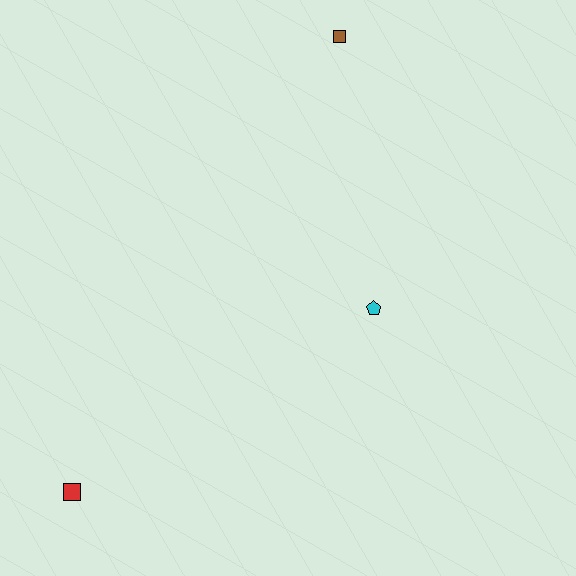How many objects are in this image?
There are 3 objects.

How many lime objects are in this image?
There are no lime objects.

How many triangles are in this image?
There are no triangles.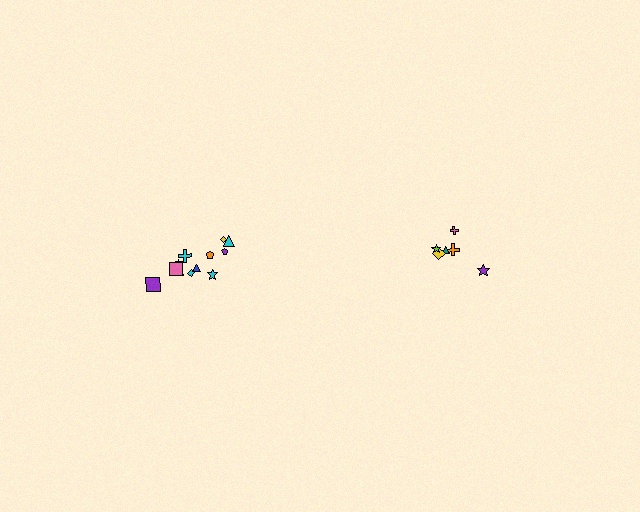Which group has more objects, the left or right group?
The left group.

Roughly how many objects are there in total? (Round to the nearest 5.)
Roughly 20 objects in total.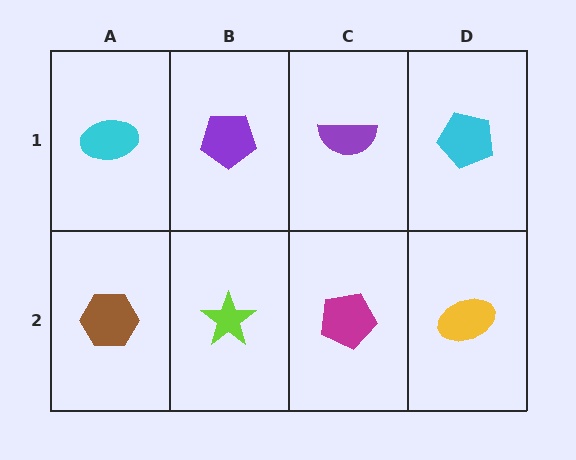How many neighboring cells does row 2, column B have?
3.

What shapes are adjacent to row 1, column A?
A brown hexagon (row 2, column A), a purple pentagon (row 1, column B).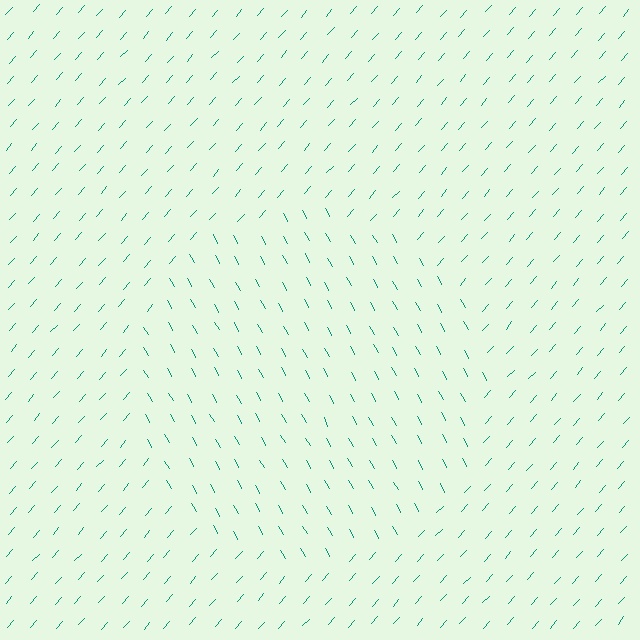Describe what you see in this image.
The image is filled with small teal line segments. A circle region in the image has lines oriented differently from the surrounding lines, creating a visible texture boundary.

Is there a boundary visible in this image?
Yes, there is a texture boundary formed by a change in line orientation.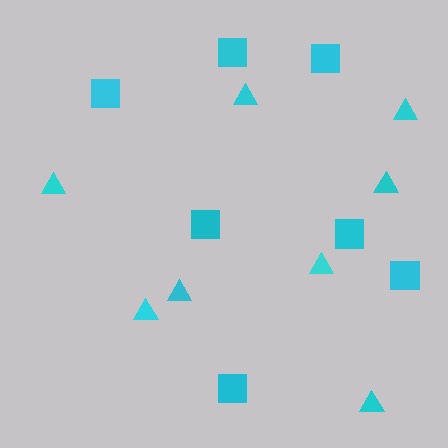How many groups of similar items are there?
There are 2 groups: one group of triangles (8) and one group of squares (7).